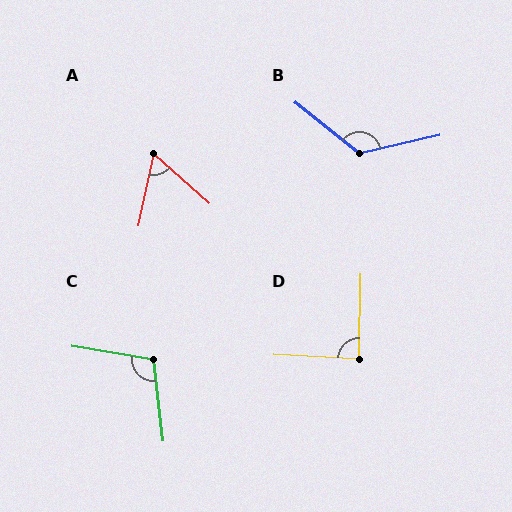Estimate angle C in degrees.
Approximately 106 degrees.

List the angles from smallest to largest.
A (60°), D (88°), C (106°), B (128°).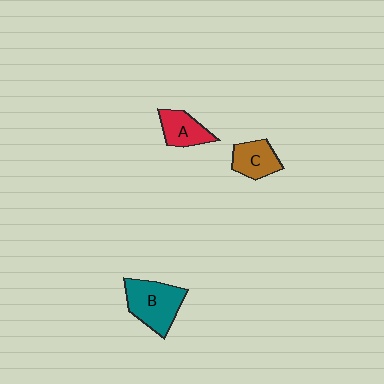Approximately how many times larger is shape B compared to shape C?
Approximately 1.6 times.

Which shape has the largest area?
Shape B (teal).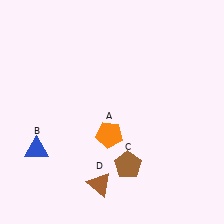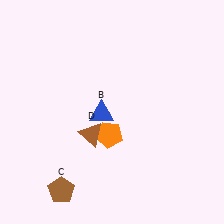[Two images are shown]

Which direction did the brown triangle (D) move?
The brown triangle (D) moved up.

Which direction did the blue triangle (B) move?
The blue triangle (B) moved right.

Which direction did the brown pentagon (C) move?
The brown pentagon (C) moved left.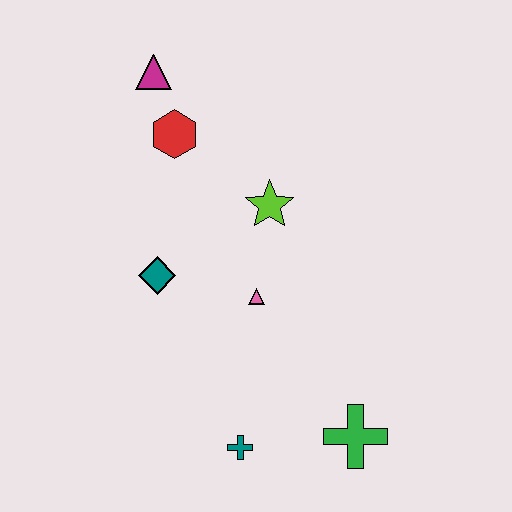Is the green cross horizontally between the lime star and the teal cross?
No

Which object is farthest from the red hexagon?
The green cross is farthest from the red hexagon.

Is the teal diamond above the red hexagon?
No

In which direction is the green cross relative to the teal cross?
The green cross is to the right of the teal cross.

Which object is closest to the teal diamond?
The pink triangle is closest to the teal diamond.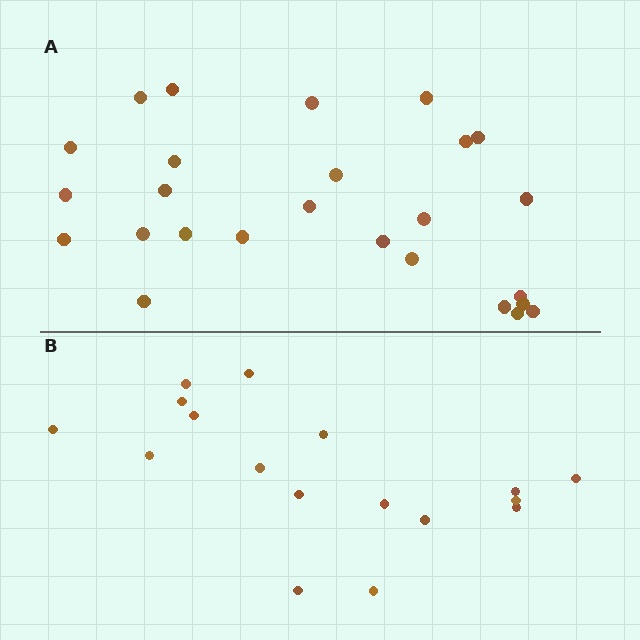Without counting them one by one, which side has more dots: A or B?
Region A (the top region) has more dots.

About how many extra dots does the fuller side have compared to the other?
Region A has roughly 8 or so more dots than region B.